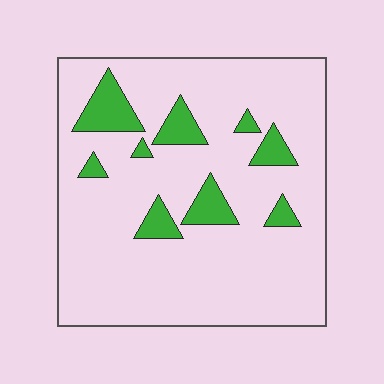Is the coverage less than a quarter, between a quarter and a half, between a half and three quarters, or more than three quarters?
Less than a quarter.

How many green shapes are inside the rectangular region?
9.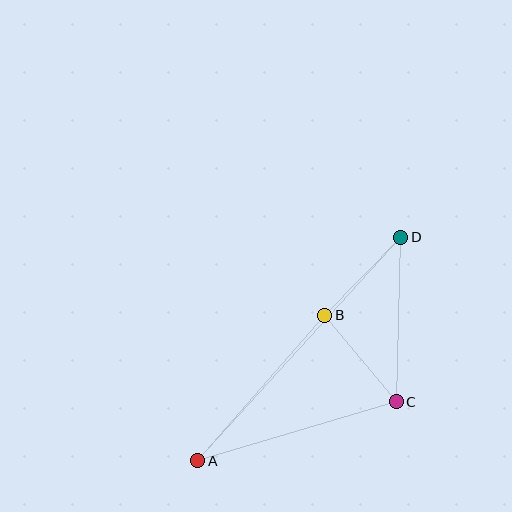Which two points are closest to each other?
Points B and D are closest to each other.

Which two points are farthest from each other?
Points A and D are farthest from each other.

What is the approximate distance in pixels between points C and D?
The distance between C and D is approximately 165 pixels.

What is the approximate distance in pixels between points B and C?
The distance between B and C is approximately 112 pixels.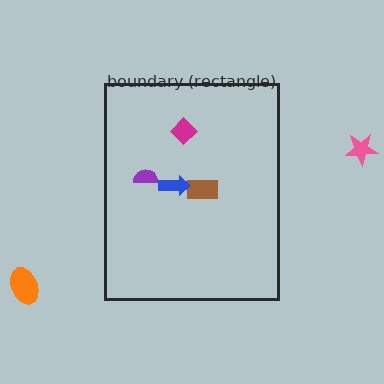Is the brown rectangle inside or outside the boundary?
Inside.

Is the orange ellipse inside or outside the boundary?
Outside.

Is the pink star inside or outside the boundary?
Outside.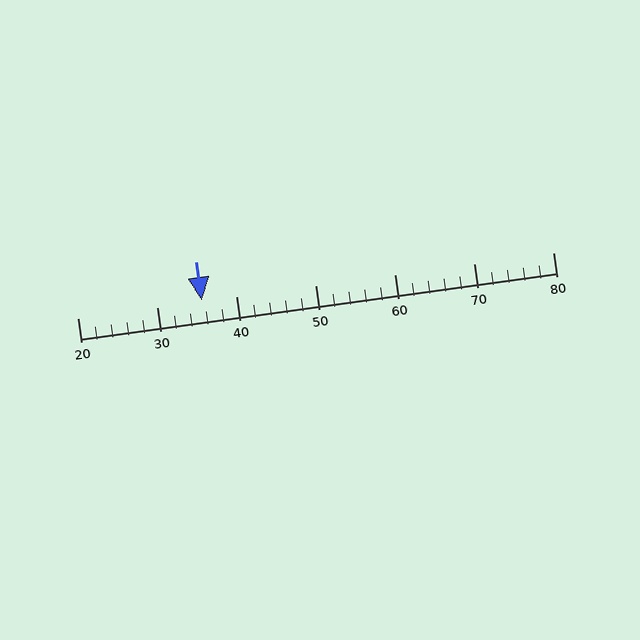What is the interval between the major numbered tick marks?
The major tick marks are spaced 10 units apart.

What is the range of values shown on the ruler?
The ruler shows values from 20 to 80.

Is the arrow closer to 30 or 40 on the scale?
The arrow is closer to 40.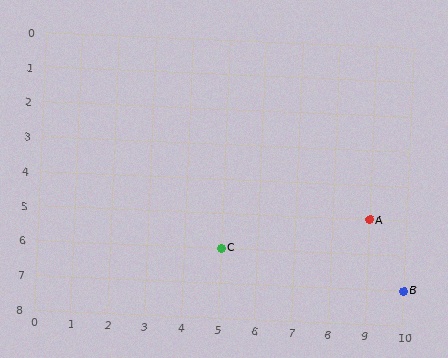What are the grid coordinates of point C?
Point C is at grid coordinates (5, 6).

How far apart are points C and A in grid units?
Points C and A are 4 columns and 1 row apart (about 4.1 grid units diagonally).